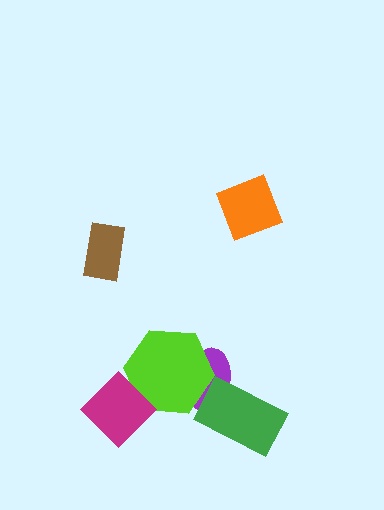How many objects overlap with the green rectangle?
1 object overlaps with the green rectangle.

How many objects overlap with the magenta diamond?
1 object overlaps with the magenta diamond.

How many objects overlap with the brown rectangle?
0 objects overlap with the brown rectangle.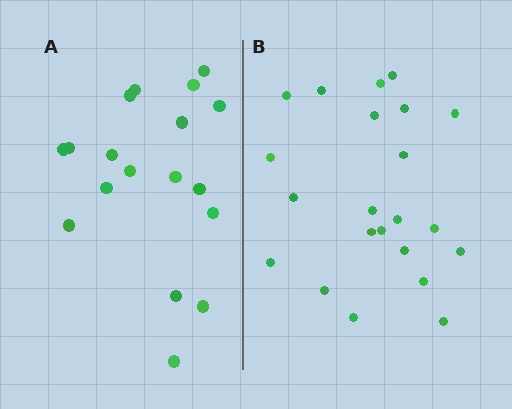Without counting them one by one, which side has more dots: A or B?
Region B (the right region) has more dots.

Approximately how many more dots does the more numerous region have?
Region B has about 4 more dots than region A.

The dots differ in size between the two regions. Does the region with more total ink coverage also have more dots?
No. Region A has more total ink coverage because its dots are larger, but region B actually contains more individual dots. Total area can be misleading — the number of items is what matters here.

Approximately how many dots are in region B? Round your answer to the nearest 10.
About 20 dots. (The exact count is 22, which rounds to 20.)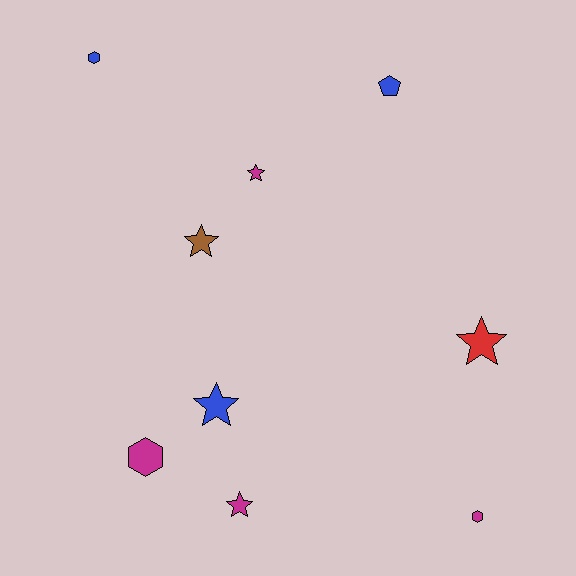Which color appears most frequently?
Magenta, with 4 objects.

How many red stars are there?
There is 1 red star.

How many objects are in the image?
There are 9 objects.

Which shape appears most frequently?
Star, with 5 objects.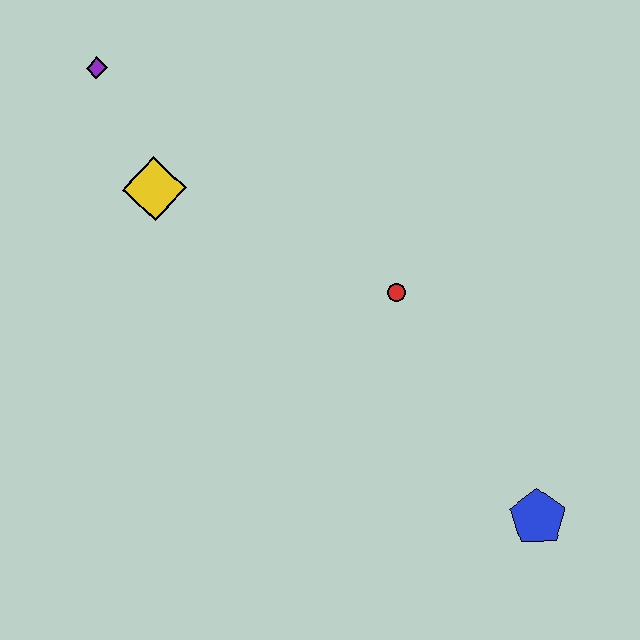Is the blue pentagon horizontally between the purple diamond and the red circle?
No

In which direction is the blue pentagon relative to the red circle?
The blue pentagon is below the red circle.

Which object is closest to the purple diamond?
The yellow diamond is closest to the purple diamond.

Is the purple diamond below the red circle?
No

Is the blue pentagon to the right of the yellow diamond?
Yes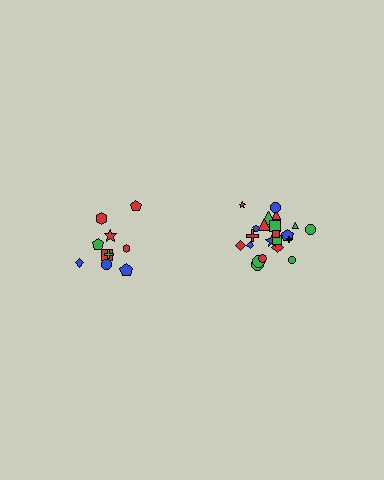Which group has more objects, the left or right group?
The right group.